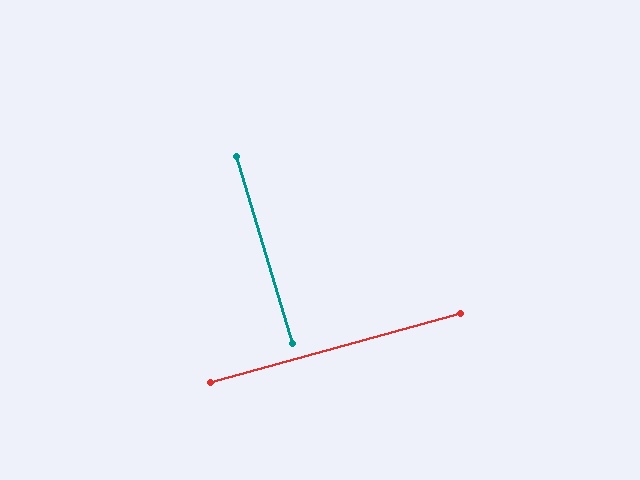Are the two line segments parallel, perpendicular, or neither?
Perpendicular — they meet at approximately 89°.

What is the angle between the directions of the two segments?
Approximately 89 degrees.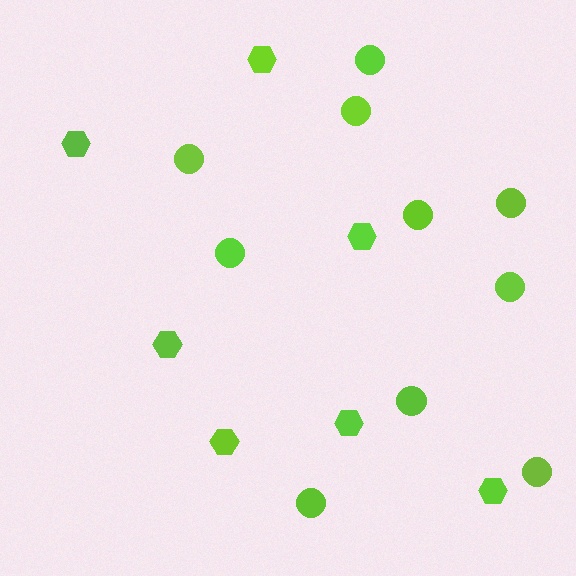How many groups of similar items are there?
There are 2 groups: one group of circles (10) and one group of hexagons (7).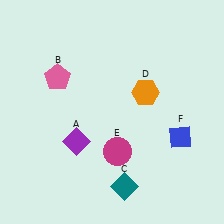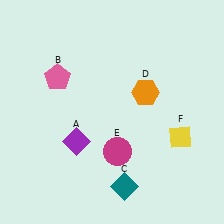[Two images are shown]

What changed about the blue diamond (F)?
In Image 1, F is blue. In Image 2, it changed to yellow.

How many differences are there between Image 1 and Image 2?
There is 1 difference between the two images.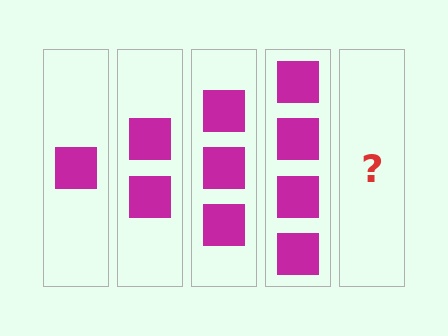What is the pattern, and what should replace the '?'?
The pattern is that each step adds one more square. The '?' should be 5 squares.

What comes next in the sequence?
The next element should be 5 squares.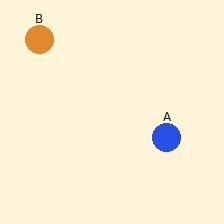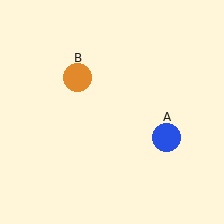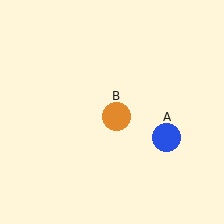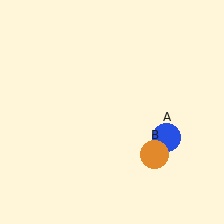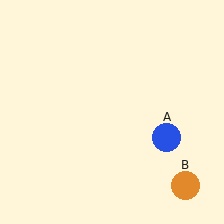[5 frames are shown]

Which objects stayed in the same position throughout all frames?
Blue circle (object A) remained stationary.